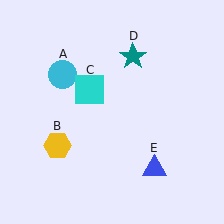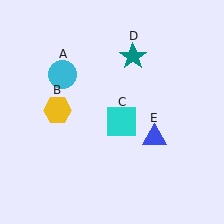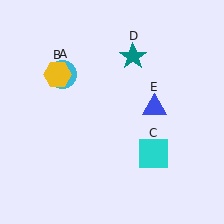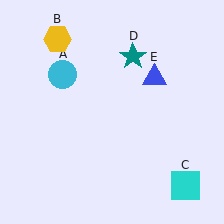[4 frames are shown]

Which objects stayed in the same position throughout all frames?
Cyan circle (object A) and teal star (object D) remained stationary.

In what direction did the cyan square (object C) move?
The cyan square (object C) moved down and to the right.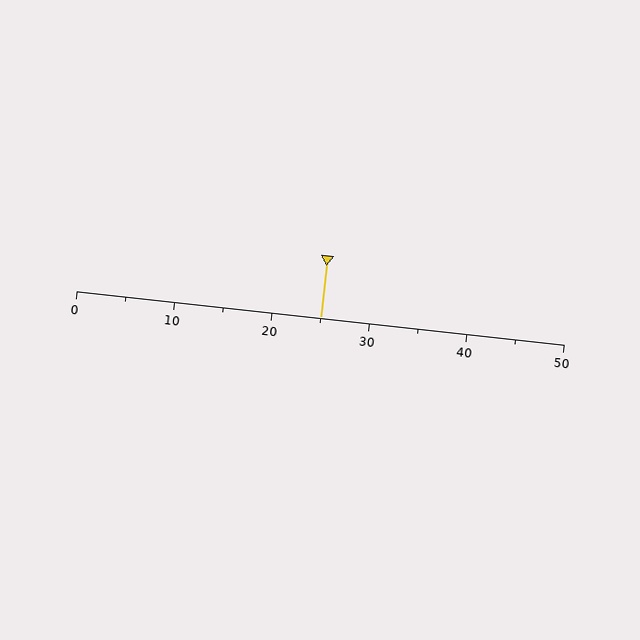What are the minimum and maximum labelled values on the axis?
The axis runs from 0 to 50.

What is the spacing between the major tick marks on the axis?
The major ticks are spaced 10 apart.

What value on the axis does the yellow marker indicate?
The marker indicates approximately 25.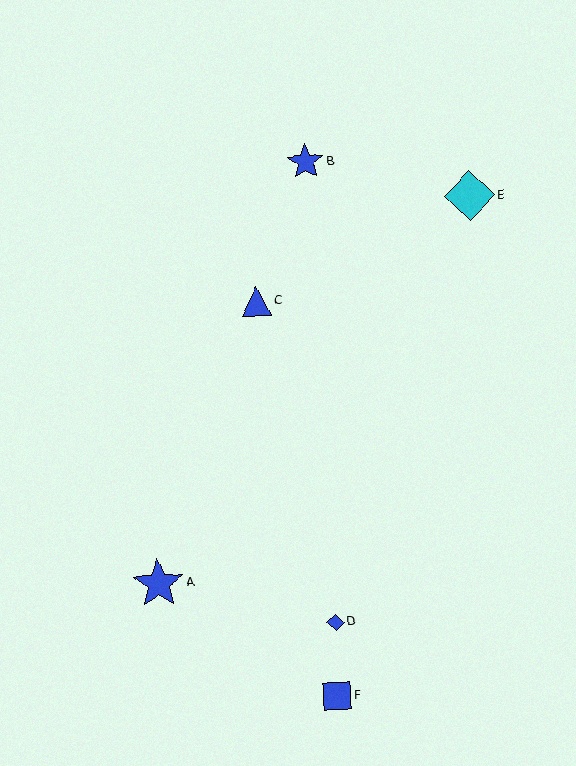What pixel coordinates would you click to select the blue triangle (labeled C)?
Click at (256, 302) to select the blue triangle C.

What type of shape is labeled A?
Shape A is a blue star.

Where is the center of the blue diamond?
The center of the blue diamond is at (336, 622).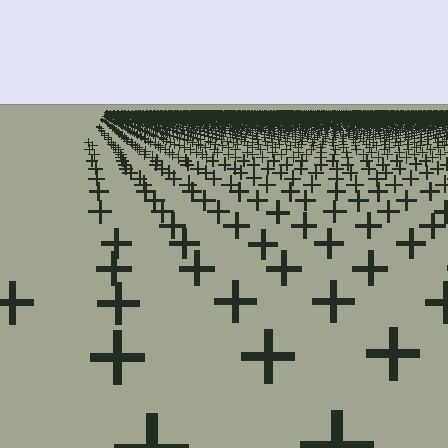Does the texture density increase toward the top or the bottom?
Density increases toward the top.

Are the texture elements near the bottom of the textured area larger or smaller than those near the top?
Larger. Near the bottom, elements are closer to the viewer and appear at a bigger on-screen size.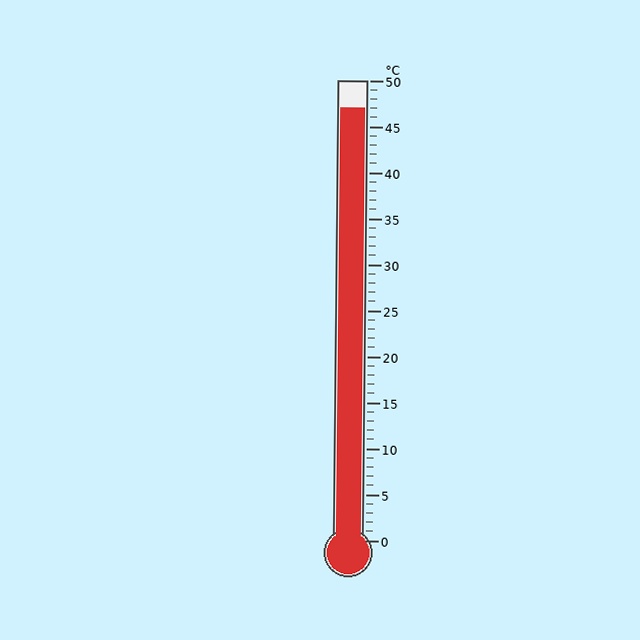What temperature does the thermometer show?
The thermometer shows approximately 47°C.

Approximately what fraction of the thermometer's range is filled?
The thermometer is filled to approximately 95% of its range.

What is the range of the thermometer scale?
The thermometer scale ranges from 0°C to 50°C.